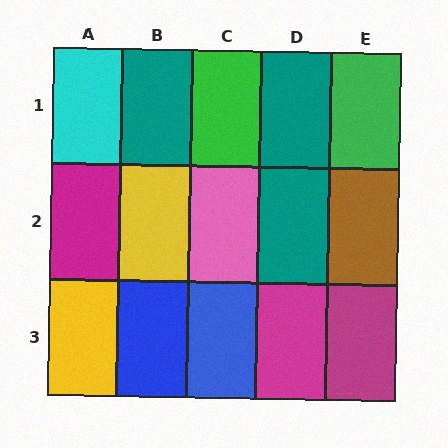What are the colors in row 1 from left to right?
Cyan, teal, green, teal, green.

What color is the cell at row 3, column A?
Yellow.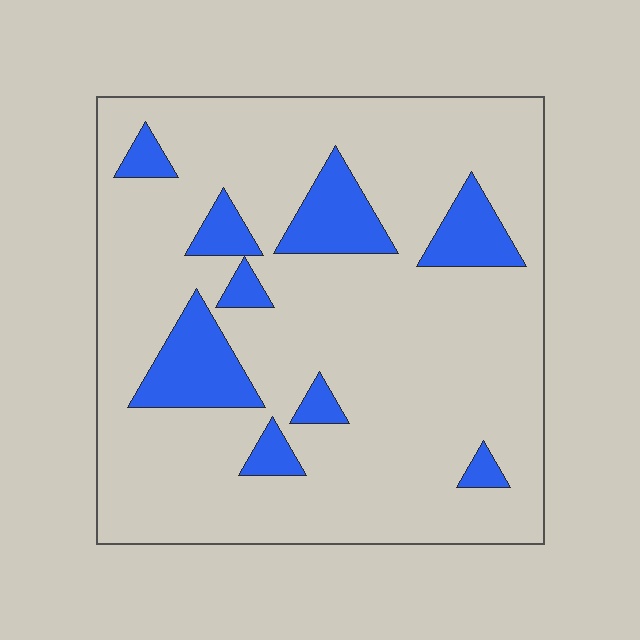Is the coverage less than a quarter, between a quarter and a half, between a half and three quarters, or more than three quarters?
Less than a quarter.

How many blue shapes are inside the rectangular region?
9.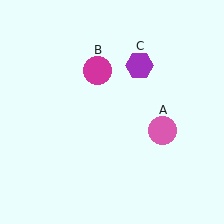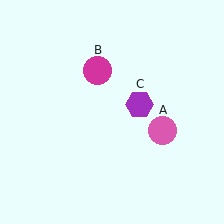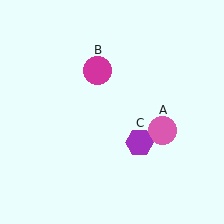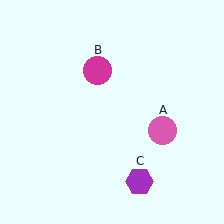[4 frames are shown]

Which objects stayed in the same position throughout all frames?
Pink circle (object A) and magenta circle (object B) remained stationary.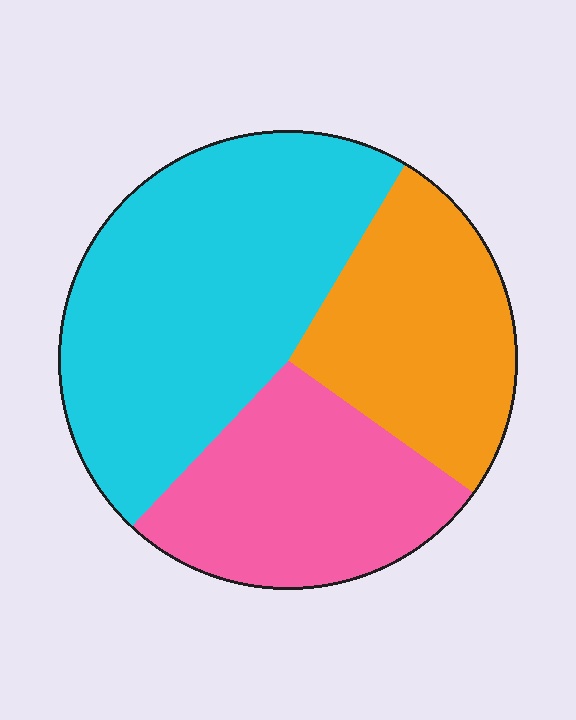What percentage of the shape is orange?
Orange takes up between a quarter and a half of the shape.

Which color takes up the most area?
Cyan, at roughly 45%.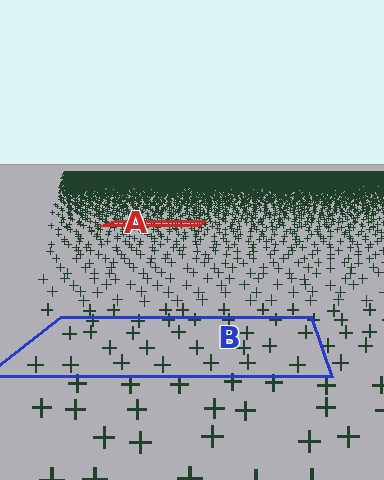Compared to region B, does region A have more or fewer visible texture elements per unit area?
Region A has more texture elements per unit area — they are packed more densely because it is farther away.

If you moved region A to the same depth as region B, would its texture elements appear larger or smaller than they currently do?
They would appear larger. At a closer depth, the same texture elements are projected at a bigger on-screen size.